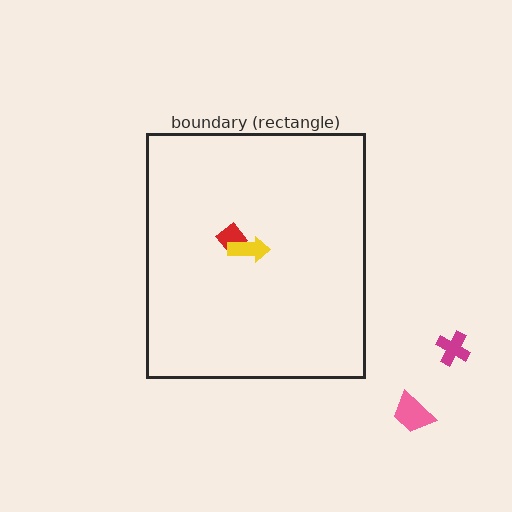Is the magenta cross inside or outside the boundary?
Outside.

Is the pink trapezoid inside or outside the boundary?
Outside.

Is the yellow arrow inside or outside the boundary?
Inside.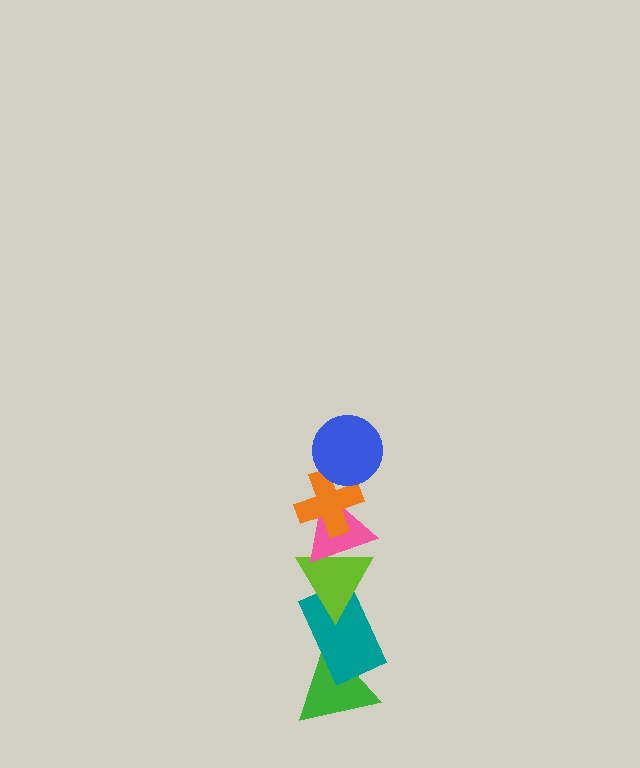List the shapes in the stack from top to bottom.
From top to bottom: the blue circle, the orange cross, the pink triangle, the lime triangle, the teal rectangle, the green triangle.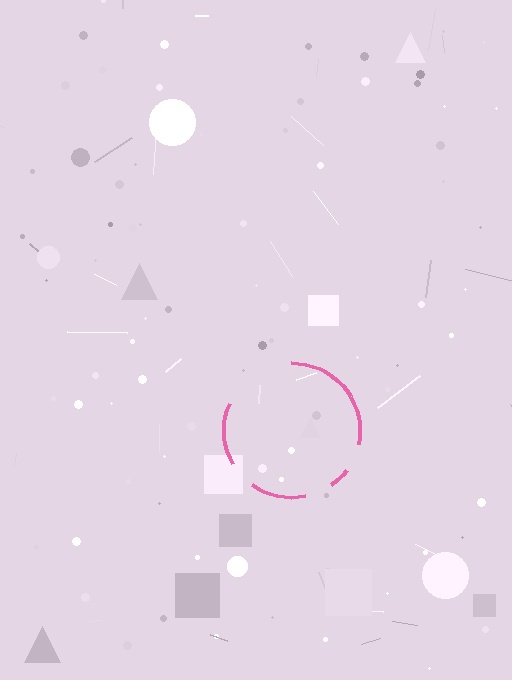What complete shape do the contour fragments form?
The contour fragments form a circle.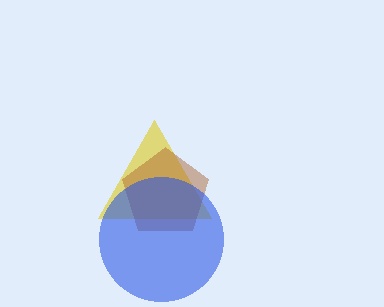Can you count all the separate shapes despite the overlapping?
Yes, there are 3 separate shapes.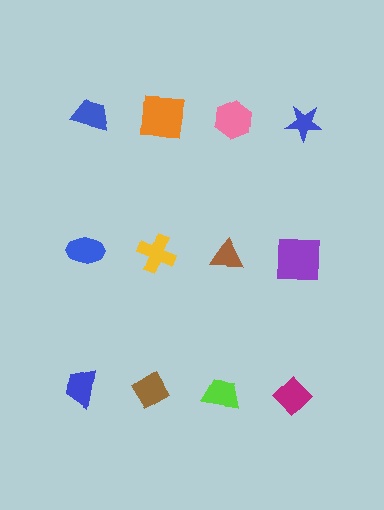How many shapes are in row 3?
4 shapes.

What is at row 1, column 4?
A blue star.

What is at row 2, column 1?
A blue ellipse.